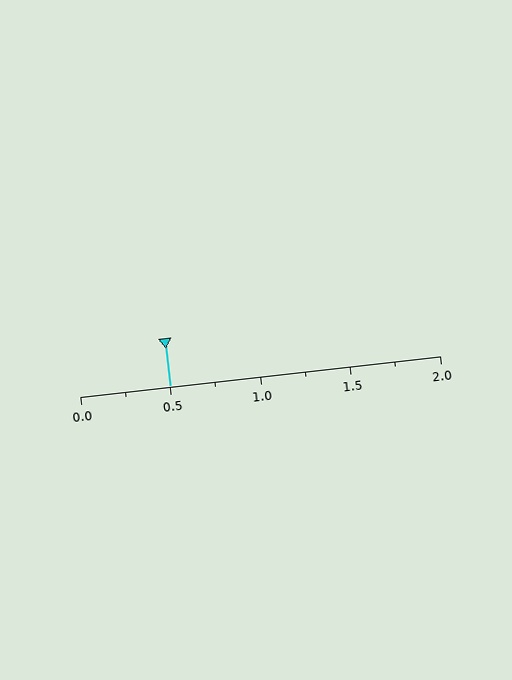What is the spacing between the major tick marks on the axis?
The major ticks are spaced 0.5 apart.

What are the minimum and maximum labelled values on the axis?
The axis runs from 0.0 to 2.0.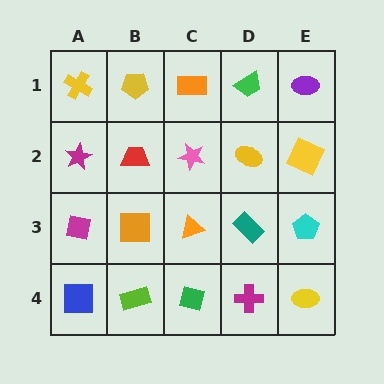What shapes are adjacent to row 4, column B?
An orange square (row 3, column B), a blue square (row 4, column A), a green square (row 4, column C).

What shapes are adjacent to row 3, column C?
A pink star (row 2, column C), a green square (row 4, column C), an orange square (row 3, column B), a teal rectangle (row 3, column D).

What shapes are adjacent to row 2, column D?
A green trapezoid (row 1, column D), a teal rectangle (row 3, column D), a pink star (row 2, column C), a yellow square (row 2, column E).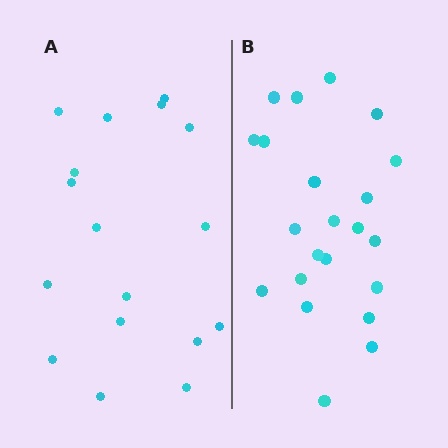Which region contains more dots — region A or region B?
Region B (the right region) has more dots.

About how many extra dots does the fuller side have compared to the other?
Region B has about 5 more dots than region A.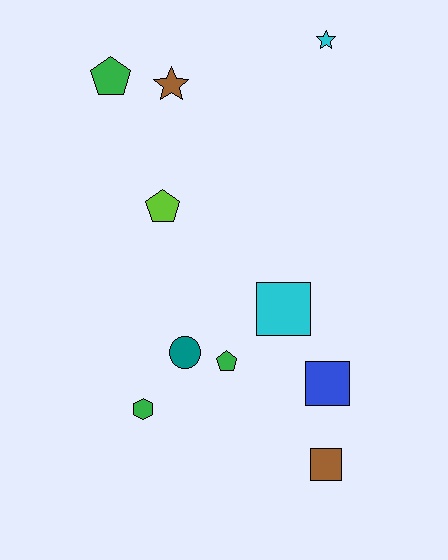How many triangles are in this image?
There are no triangles.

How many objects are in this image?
There are 10 objects.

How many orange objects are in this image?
There are no orange objects.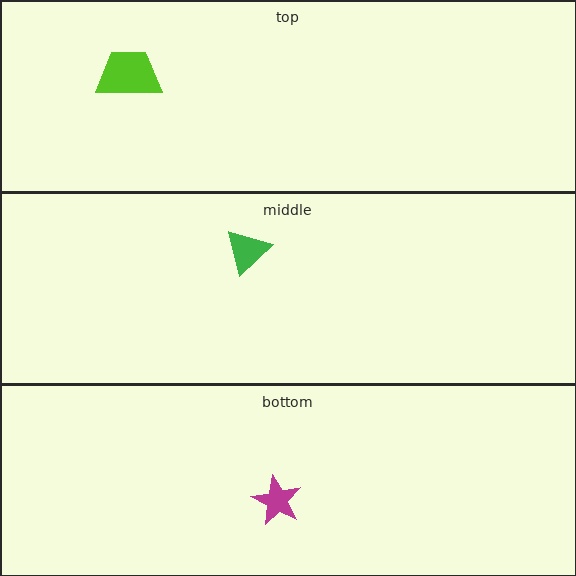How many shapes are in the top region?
1.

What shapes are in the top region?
The lime trapezoid.